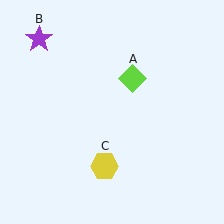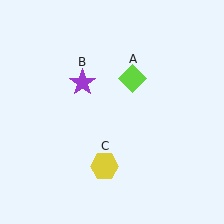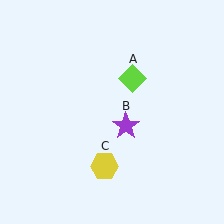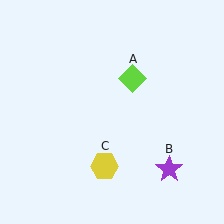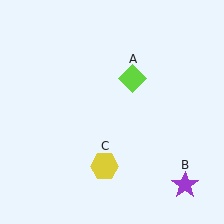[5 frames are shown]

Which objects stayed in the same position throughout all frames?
Lime diamond (object A) and yellow hexagon (object C) remained stationary.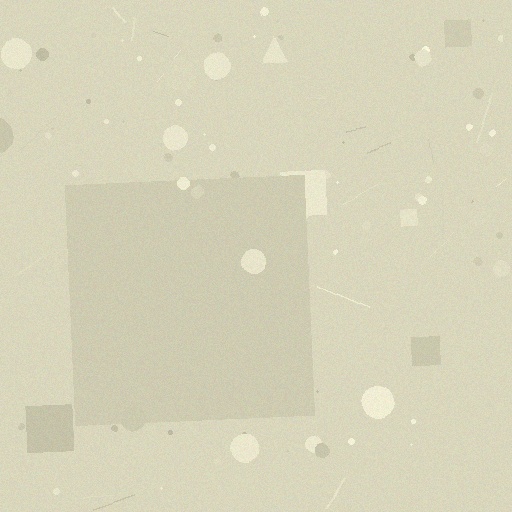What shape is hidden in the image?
A square is hidden in the image.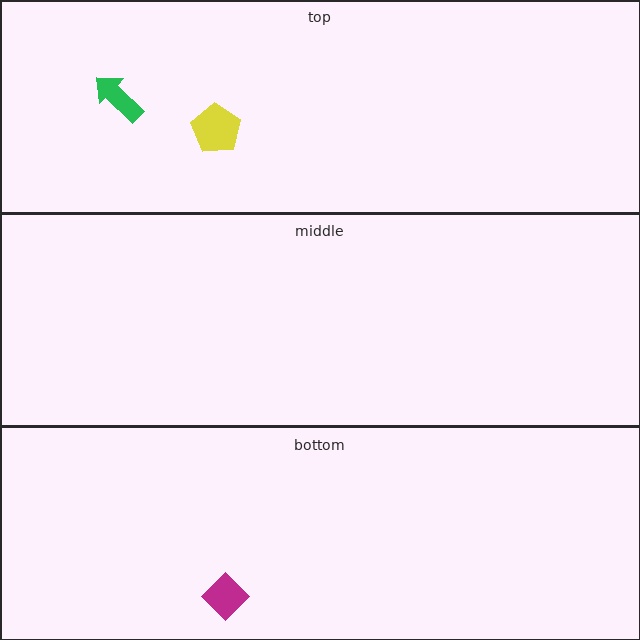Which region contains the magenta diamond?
The bottom region.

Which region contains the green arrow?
The top region.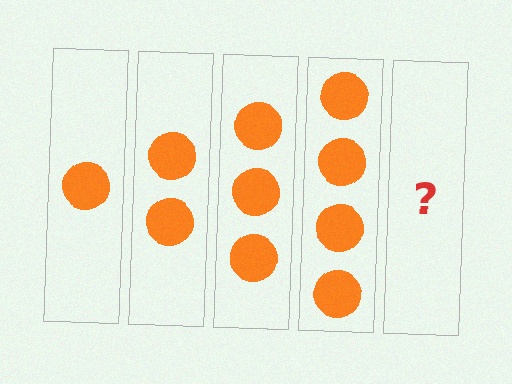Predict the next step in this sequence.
The next step is 5 circles.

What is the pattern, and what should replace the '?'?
The pattern is that each step adds one more circle. The '?' should be 5 circles.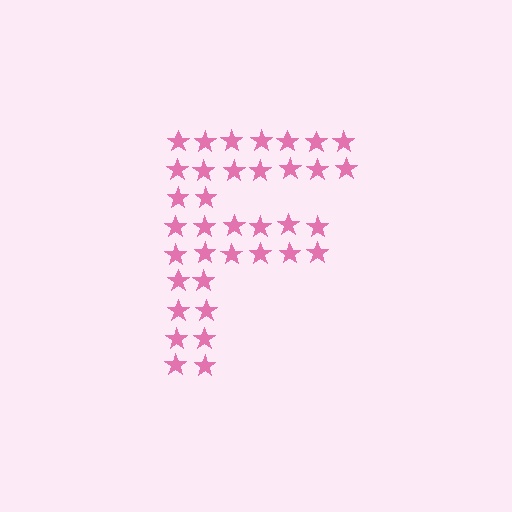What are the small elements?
The small elements are stars.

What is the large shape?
The large shape is the letter F.